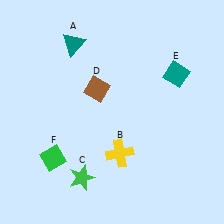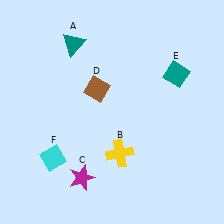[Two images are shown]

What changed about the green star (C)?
In Image 1, C is green. In Image 2, it changed to magenta.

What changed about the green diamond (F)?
In Image 1, F is green. In Image 2, it changed to cyan.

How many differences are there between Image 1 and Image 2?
There are 2 differences between the two images.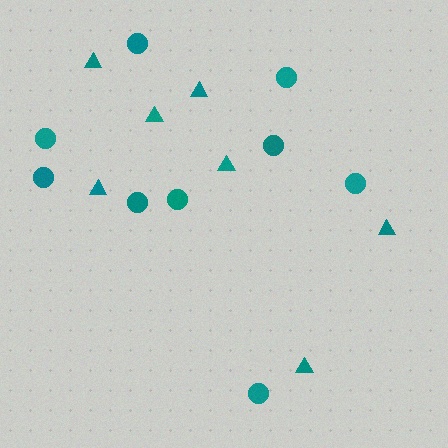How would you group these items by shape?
There are 2 groups: one group of triangles (7) and one group of circles (9).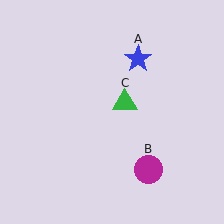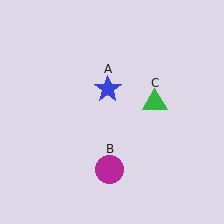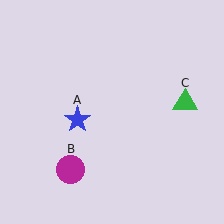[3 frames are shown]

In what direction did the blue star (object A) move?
The blue star (object A) moved down and to the left.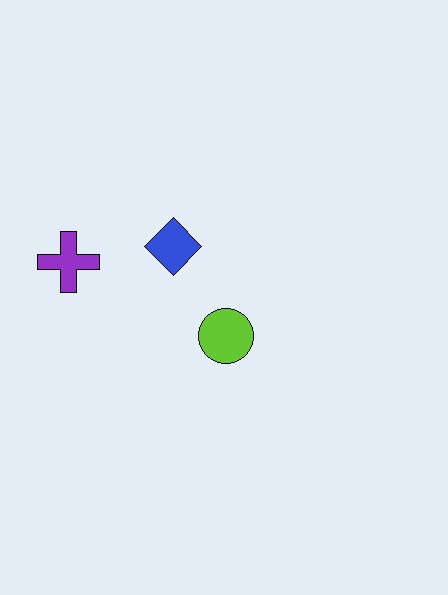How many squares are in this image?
There are no squares.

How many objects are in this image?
There are 3 objects.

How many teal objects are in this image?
There are no teal objects.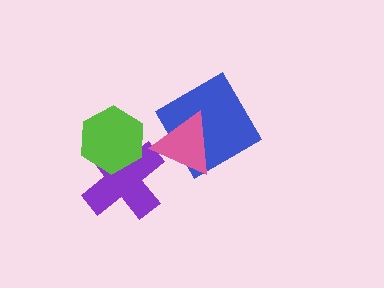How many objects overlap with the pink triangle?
2 objects overlap with the pink triangle.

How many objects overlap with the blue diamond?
1 object overlaps with the blue diamond.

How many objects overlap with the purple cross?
2 objects overlap with the purple cross.